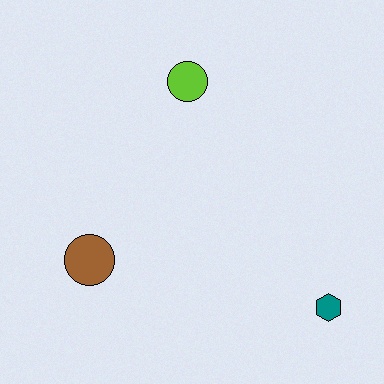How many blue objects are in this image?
There are no blue objects.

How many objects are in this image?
There are 3 objects.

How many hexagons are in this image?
There is 1 hexagon.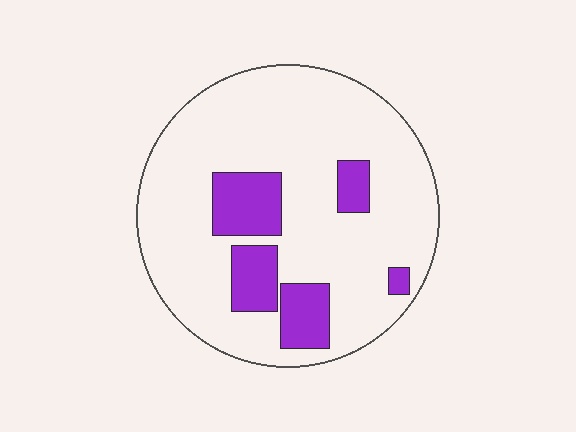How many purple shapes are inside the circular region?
5.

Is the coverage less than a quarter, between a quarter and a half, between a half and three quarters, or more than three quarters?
Less than a quarter.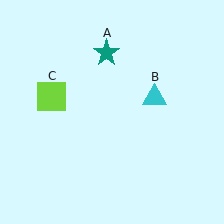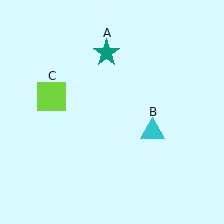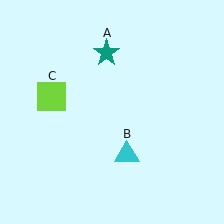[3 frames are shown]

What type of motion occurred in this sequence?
The cyan triangle (object B) rotated clockwise around the center of the scene.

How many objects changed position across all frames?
1 object changed position: cyan triangle (object B).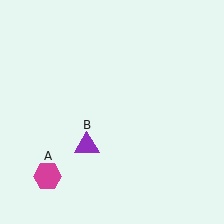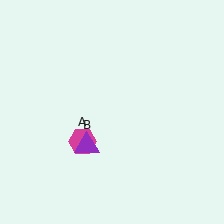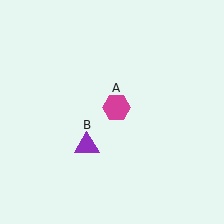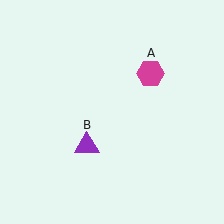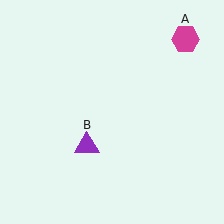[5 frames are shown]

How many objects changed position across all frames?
1 object changed position: magenta hexagon (object A).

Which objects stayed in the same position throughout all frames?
Purple triangle (object B) remained stationary.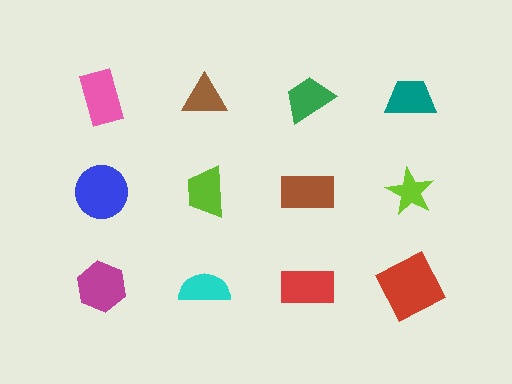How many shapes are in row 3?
4 shapes.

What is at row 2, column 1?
A blue circle.